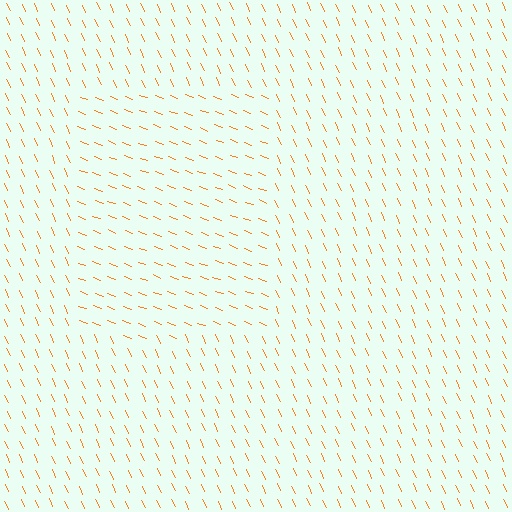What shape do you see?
I see a rectangle.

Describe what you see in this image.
The image is filled with small orange line segments. A rectangle region in the image has lines oriented differently from the surrounding lines, creating a visible texture boundary.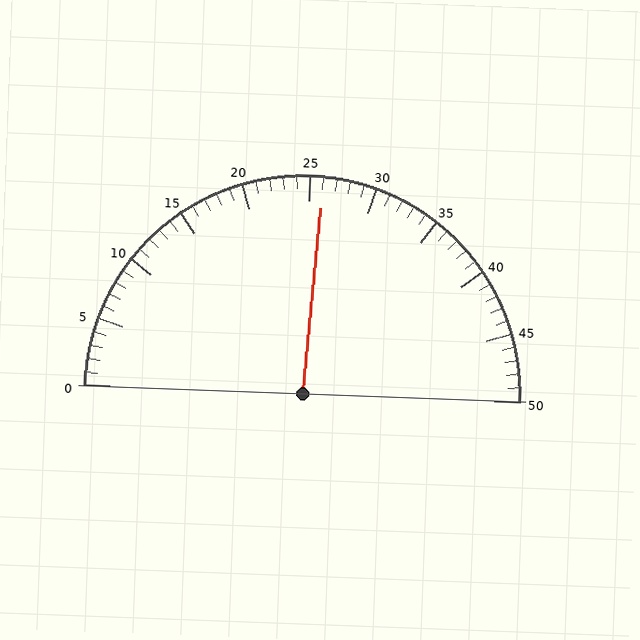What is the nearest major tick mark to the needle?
The nearest major tick mark is 25.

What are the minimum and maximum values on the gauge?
The gauge ranges from 0 to 50.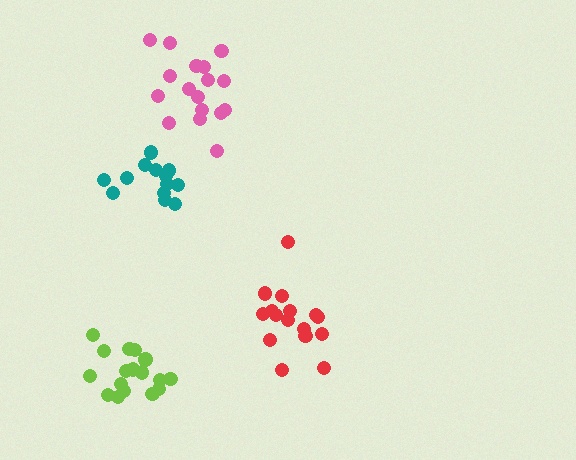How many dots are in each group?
Group 1: 16 dots, Group 2: 17 dots, Group 3: 13 dots, Group 4: 17 dots (63 total).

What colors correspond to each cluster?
The clusters are colored: red, lime, teal, pink.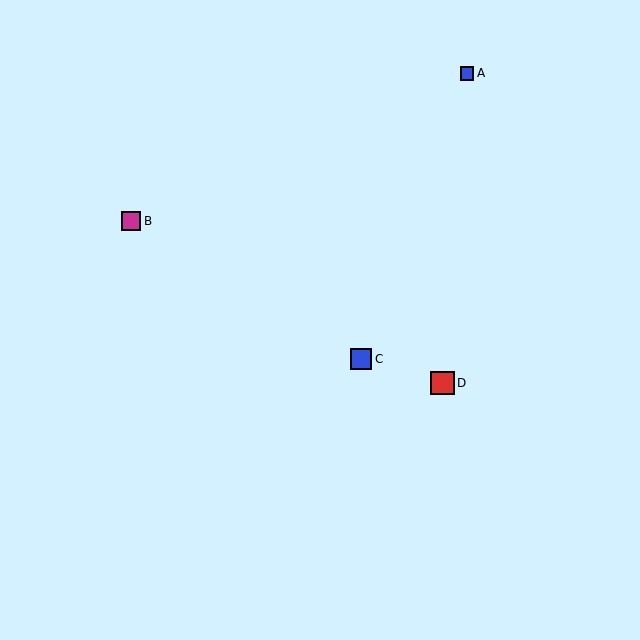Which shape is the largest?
The red square (labeled D) is the largest.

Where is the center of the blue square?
The center of the blue square is at (361, 359).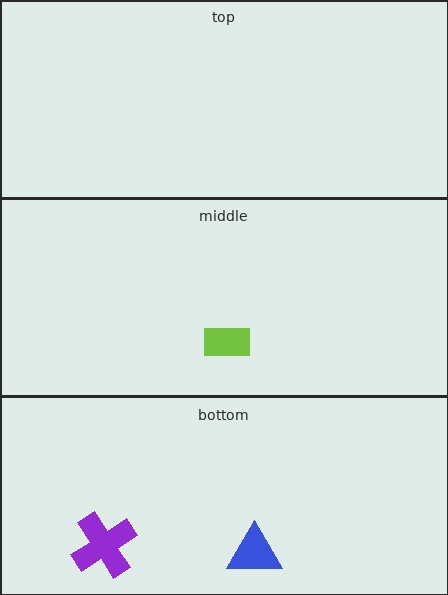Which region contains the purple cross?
The bottom region.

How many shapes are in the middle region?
1.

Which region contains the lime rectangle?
The middle region.